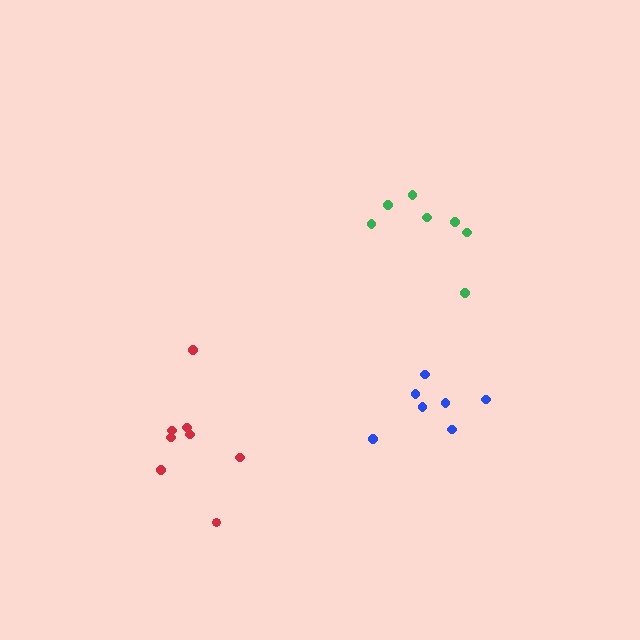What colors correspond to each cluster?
The clusters are colored: red, blue, green.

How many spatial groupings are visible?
There are 3 spatial groupings.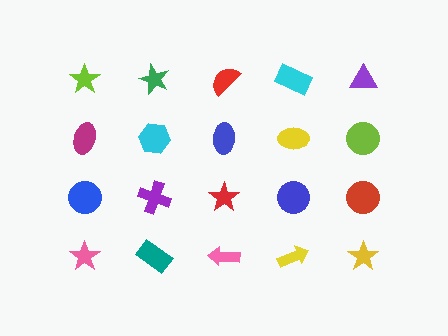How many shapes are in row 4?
5 shapes.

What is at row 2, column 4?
A yellow ellipse.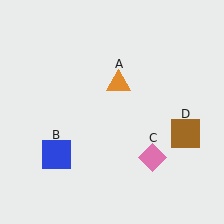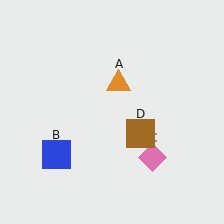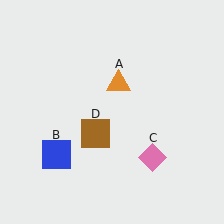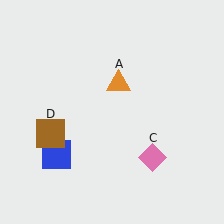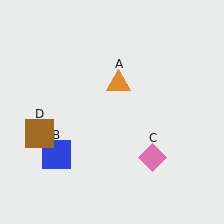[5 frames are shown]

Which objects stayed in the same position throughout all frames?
Orange triangle (object A) and blue square (object B) and pink diamond (object C) remained stationary.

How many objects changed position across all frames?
1 object changed position: brown square (object D).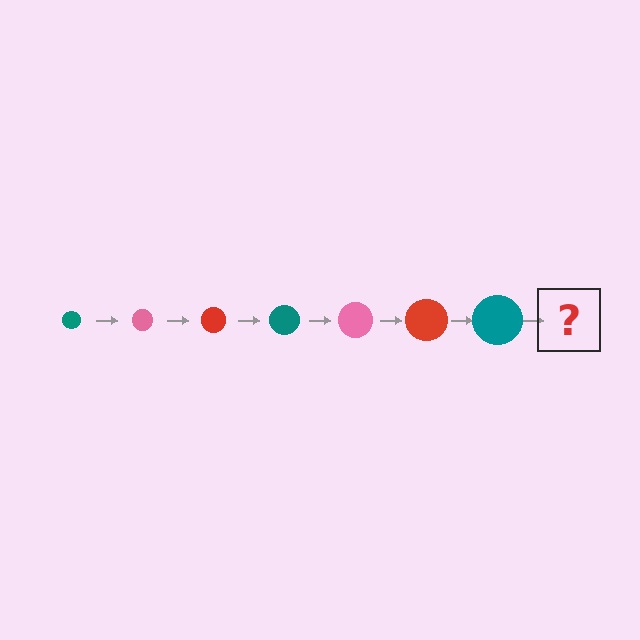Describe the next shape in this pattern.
It should be a pink circle, larger than the previous one.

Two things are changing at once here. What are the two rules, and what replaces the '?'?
The two rules are that the circle grows larger each step and the color cycles through teal, pink, and red. The '?' should be a pink circle, larger than the previous one.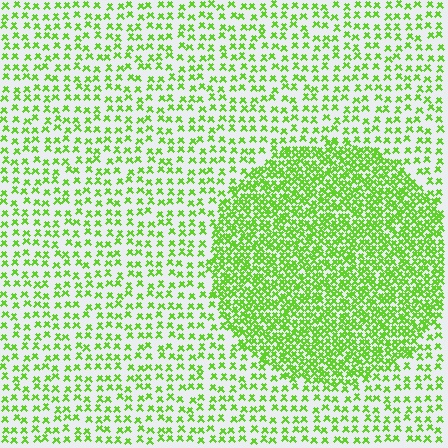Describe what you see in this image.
The image contains small lime elements arranged at two different densities. A circle-shaped region is visible where the elements are more densely packed than the surrounding area.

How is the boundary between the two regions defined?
The boundary is defined by a change in element density (approximately 2.4x ratio). All elements are the same color, size, and shape.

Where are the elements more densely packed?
The elements are more densely packed inside the circle boundary.